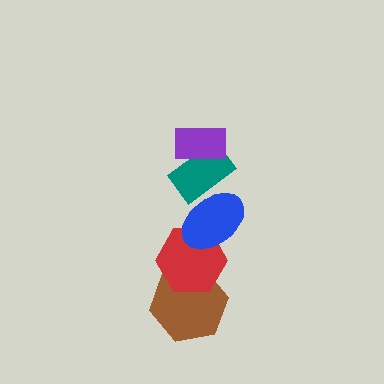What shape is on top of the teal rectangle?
The purple rectangle is on top of the teal rectangle.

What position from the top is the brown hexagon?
The brown hexagon is 5th from the top.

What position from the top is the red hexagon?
The red hexagon is 4th from the top.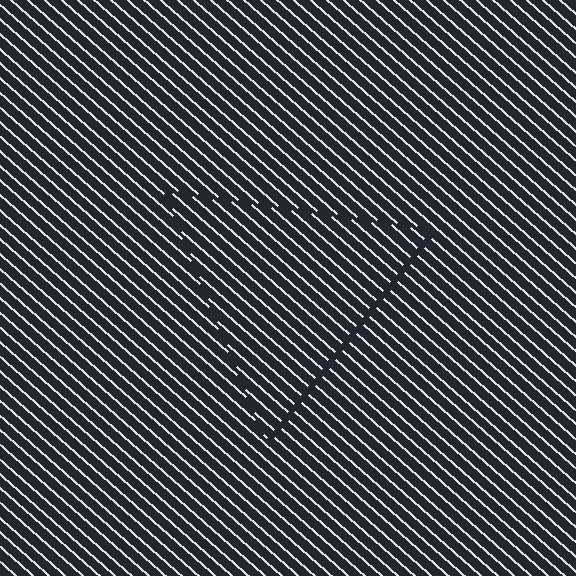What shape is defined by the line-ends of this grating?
An illusory triangle. The interior of the shape contains the same grating, shifted by half a period — the contour is defined by the phase discontinuity where line-ends from the inner and outer gratings abut.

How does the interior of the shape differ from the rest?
The interior of the shape contains the same grating, shifted by half a period — the contour is defined by the phase discontinuity where line-ends from the inner and outer gratings abut.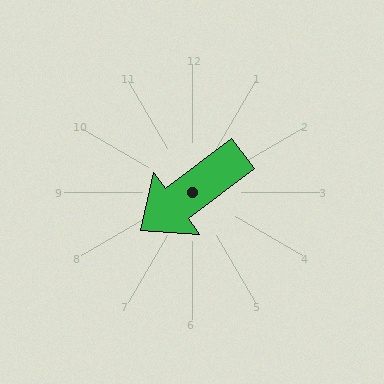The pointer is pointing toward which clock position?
Roughly 8 o'clock.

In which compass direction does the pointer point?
Southwest.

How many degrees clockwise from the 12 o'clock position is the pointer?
Approximately 233 degrees.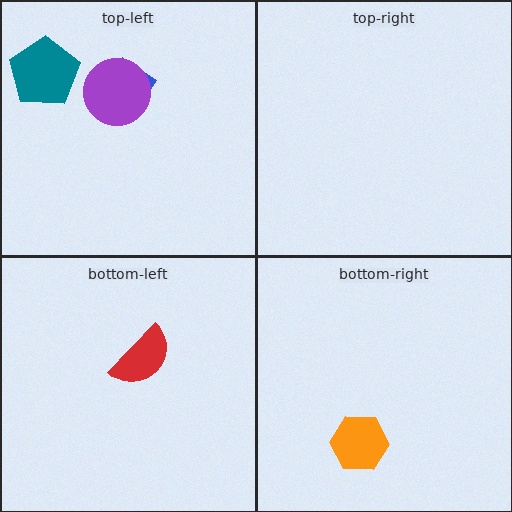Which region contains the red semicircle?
The bottom-left region.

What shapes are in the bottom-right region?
The orange hexagon.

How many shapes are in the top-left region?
3.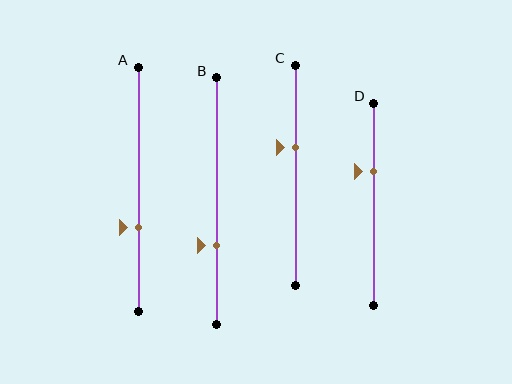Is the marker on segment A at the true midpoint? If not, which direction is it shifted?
No, the marker on segment A is shifted downward by about 16% of the segment length.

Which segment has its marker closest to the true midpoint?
Segment C has its marker closest to the true midpoint.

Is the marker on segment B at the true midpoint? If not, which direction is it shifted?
No, the marker on segment B is shifted downward by about 18% of the segment length.